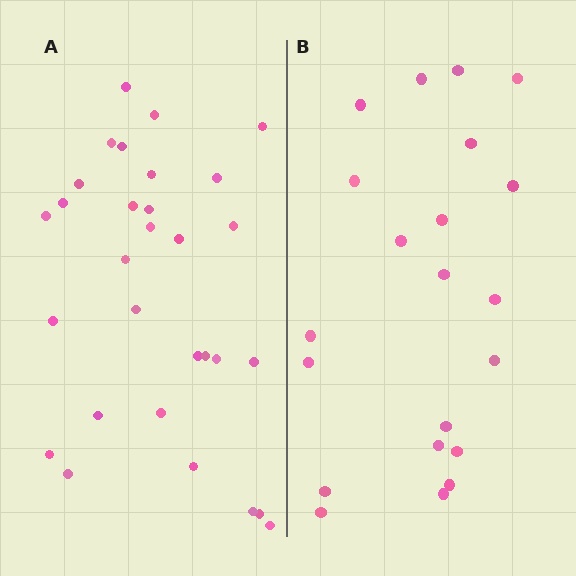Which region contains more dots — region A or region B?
Region A (the left region) has more dots.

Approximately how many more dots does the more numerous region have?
Region A has roughly 8 or so more dots than region B.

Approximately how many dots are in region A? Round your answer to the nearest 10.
About 30 dots.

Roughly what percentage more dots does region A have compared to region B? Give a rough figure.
About 45% more.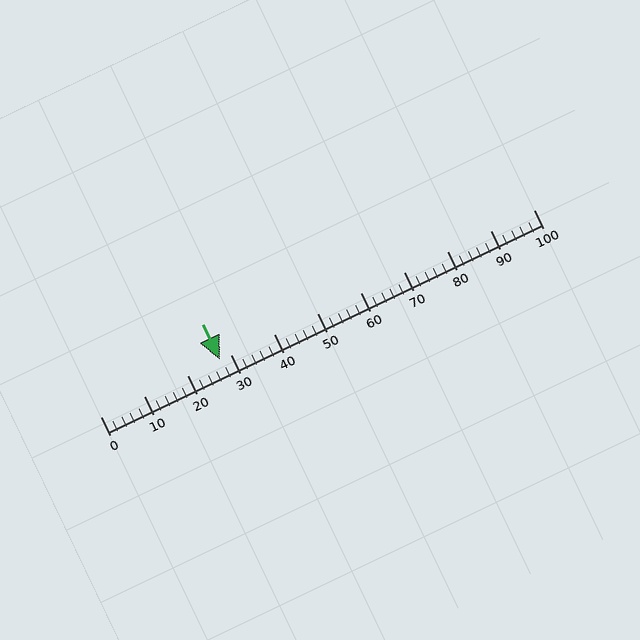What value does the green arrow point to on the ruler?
The green arrow points to approximately 28.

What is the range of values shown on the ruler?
The ruler shows values from 0 to 100.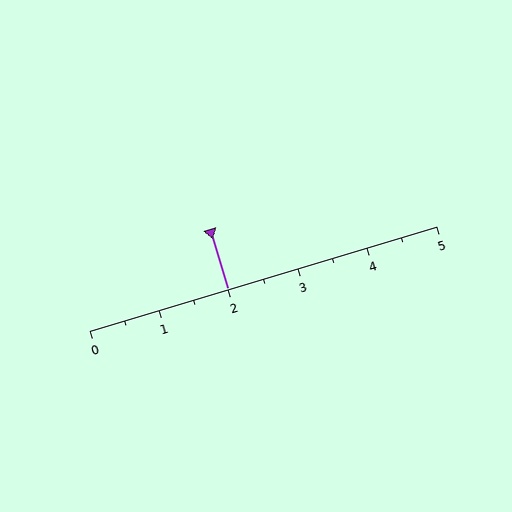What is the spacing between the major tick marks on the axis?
The major ticks are spaced 1 apart.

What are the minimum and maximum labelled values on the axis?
The axis runs from 0 to 5.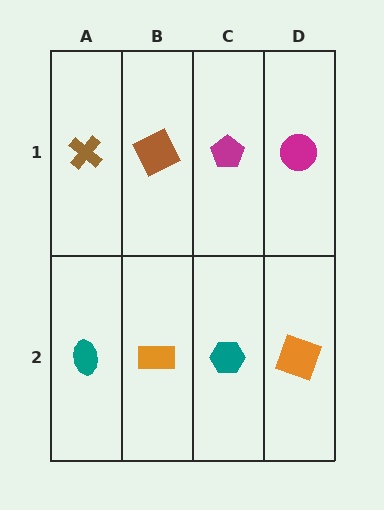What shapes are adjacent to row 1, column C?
A teal hexagon (row 2, column C), a brown square (row 1, column B), a magenta circle (row 1, column D).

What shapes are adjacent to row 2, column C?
A magenta pentagon (row 1, column C), an orange rectangle (row 2, column B), an orange square (row 2, column D).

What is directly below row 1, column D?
An orange square.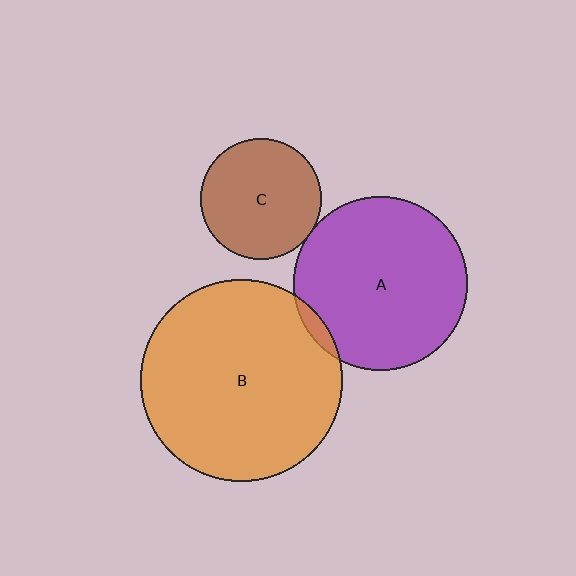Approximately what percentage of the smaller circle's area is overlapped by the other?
Approximately 5%.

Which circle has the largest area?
Circle B (orange).